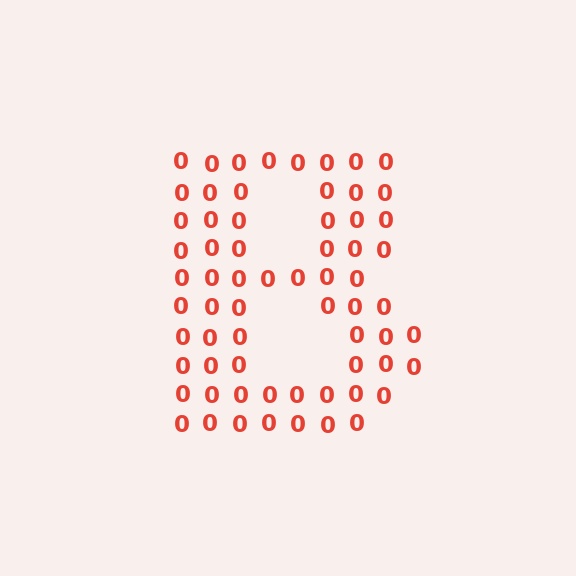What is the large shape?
The large shape is the letter B.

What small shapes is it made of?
It is made of small digit 0's.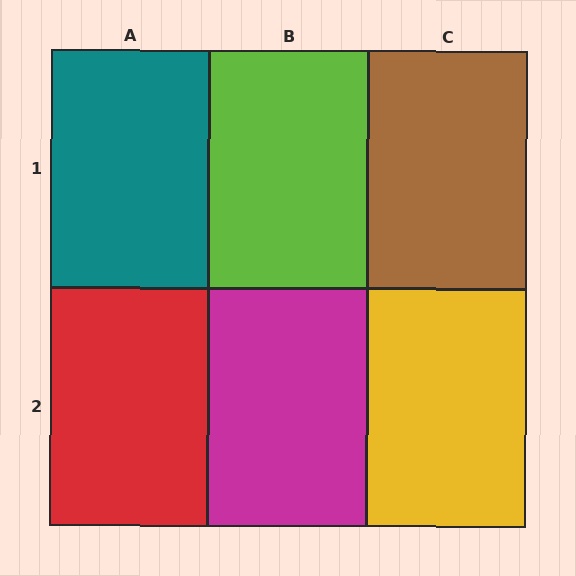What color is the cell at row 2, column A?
Red.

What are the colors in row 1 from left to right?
Teal, lime, brown.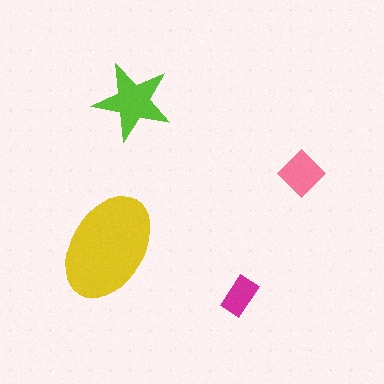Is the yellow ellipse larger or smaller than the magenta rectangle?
Larger.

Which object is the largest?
The yellow ellipse.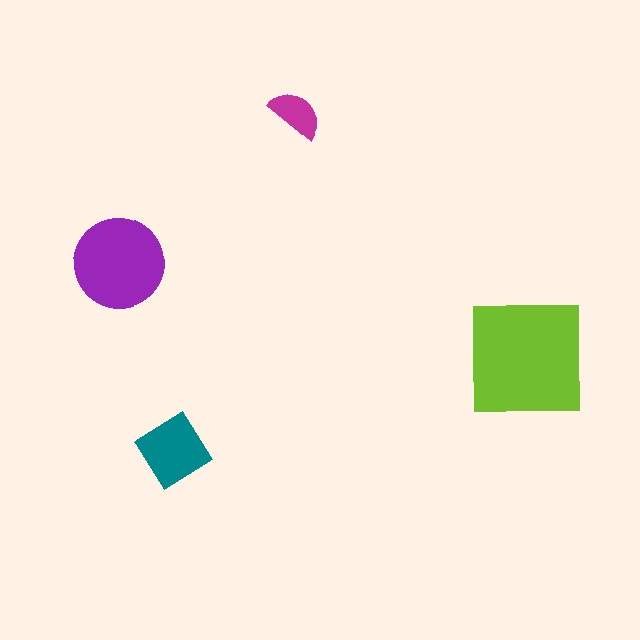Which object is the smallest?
The magenta semicircle.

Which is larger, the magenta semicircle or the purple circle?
The purple circle.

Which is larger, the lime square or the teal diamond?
The lime square.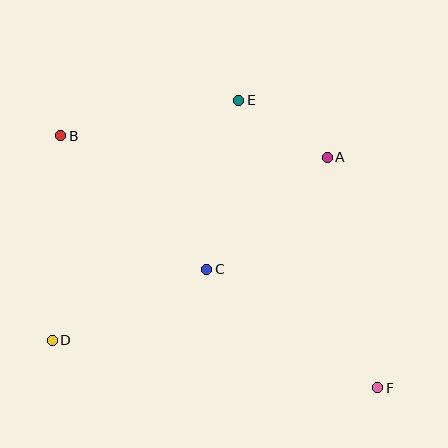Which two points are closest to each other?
Points A and E are closest to each other.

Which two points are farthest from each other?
Points B and F are farthest from each other.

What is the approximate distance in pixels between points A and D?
The distance between A and D is approximately 330 pixels.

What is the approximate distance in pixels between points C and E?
The distance between C and E is approximately 172 pixels.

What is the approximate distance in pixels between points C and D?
The distance between C and D is approximately 170 pixels.